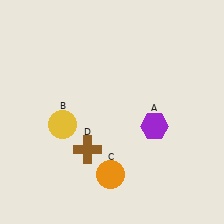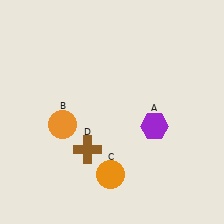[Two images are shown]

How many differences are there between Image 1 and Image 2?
There is 1 difference between the two images.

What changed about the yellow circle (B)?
In Image 1, B is yellow. In Image 2, it changed to orange.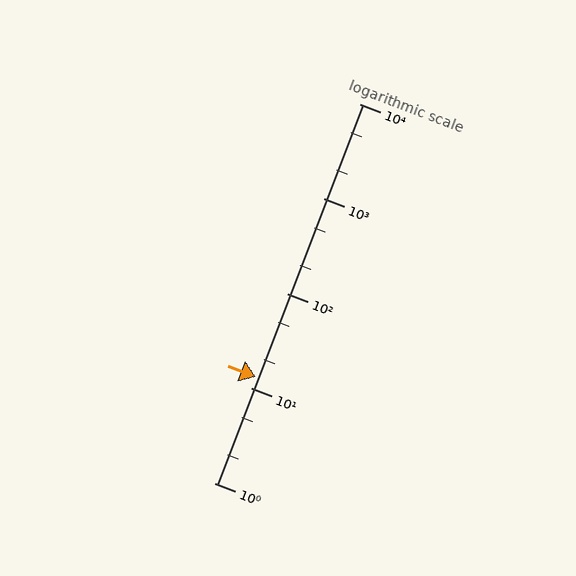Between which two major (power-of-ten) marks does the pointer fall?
The pointer is between 10 and 100.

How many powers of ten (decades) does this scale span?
The scale spans 4 decades, from 1 to 10000.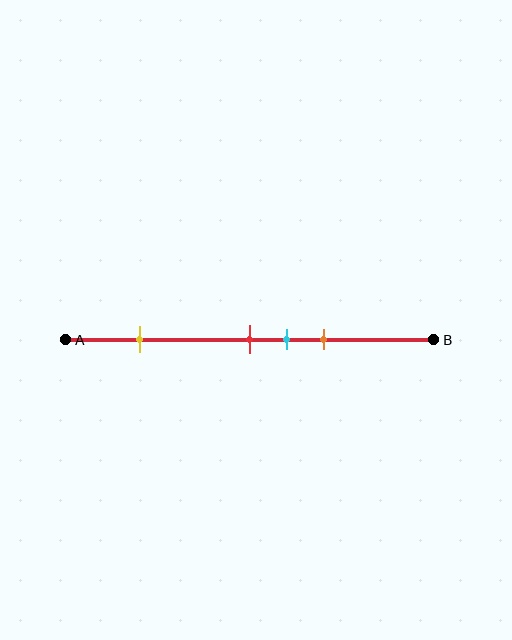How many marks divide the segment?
There are 4 marks dividing the segment.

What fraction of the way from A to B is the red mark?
The red mark is approximately 50% (0.5) of the way from A to B.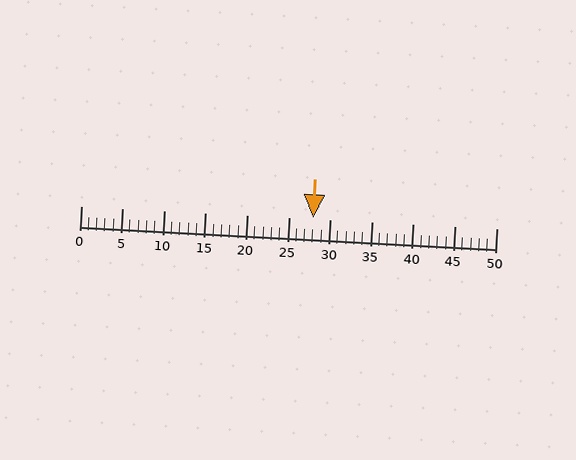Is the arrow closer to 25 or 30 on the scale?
The arrow is closer to 30.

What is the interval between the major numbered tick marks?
The major tick marks are spaced 5 units apart.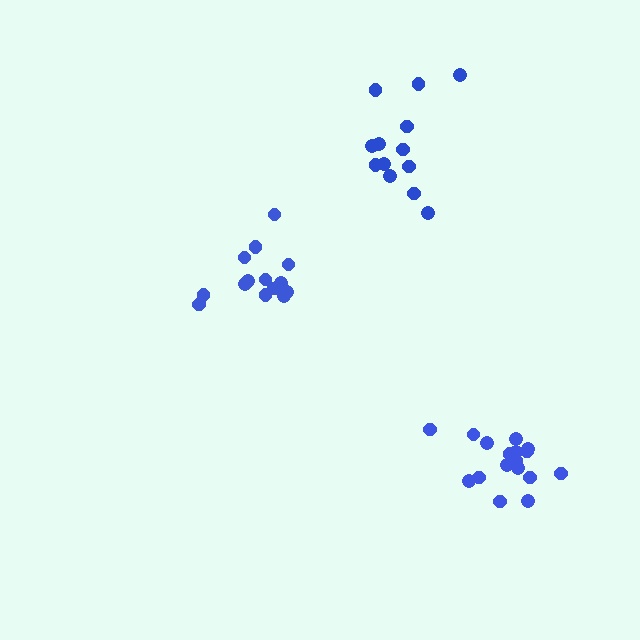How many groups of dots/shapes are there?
There are 3 groups.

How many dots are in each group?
Group 1: 14 dots, Group 2: 13 dots, Group 3: 17 dots (44 total).